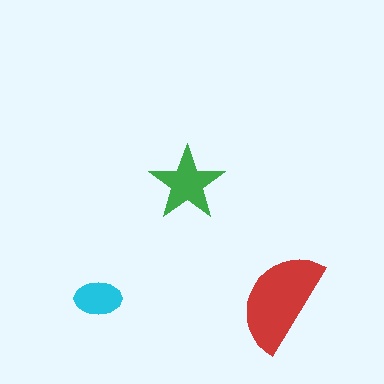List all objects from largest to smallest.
The red semicircle, the green star, the cyan ellipse.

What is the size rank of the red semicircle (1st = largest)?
1st.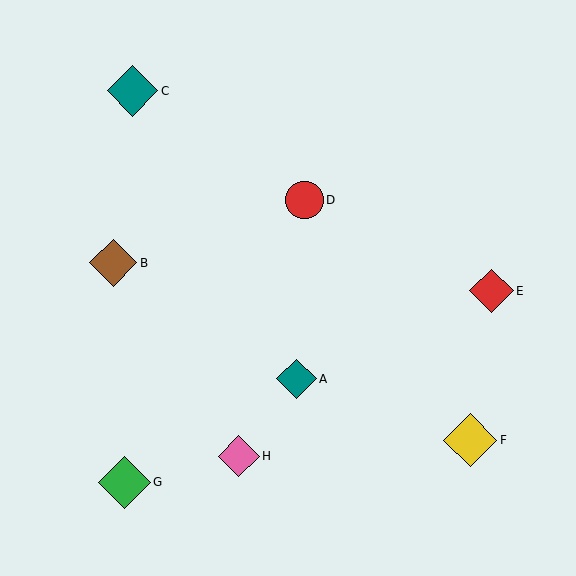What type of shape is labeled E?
Shape E is a red diamond.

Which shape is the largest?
The yellow diamond (labeled F) is the largest.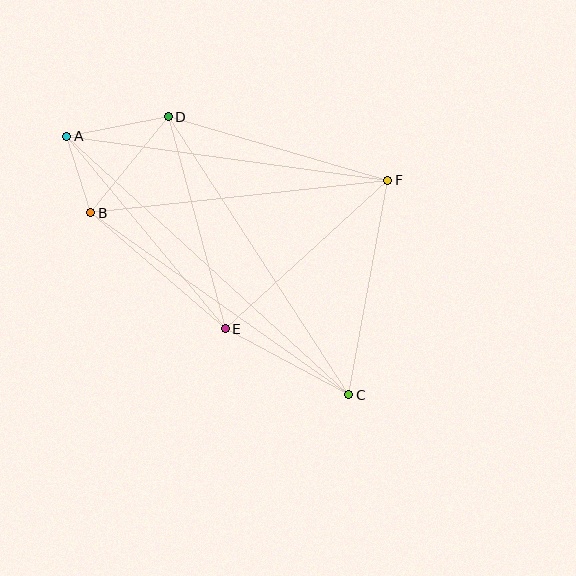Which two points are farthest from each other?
Points A and C are farthest from each other.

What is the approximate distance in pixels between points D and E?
The distance between D and E is approximately 219 pixels.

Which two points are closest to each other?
Points A and B are closest to each other.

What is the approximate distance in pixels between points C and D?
The distance between C and D is approximately 332 pixels.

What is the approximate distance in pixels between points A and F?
The distance between A and F is approximately 324 pixels.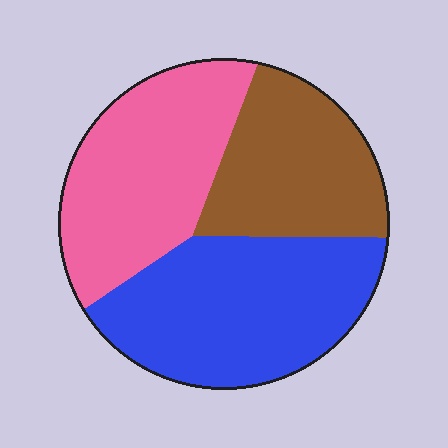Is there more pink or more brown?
Pink.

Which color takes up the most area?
Blue, at roughly 40%.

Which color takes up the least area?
Brown, at roughly 25%.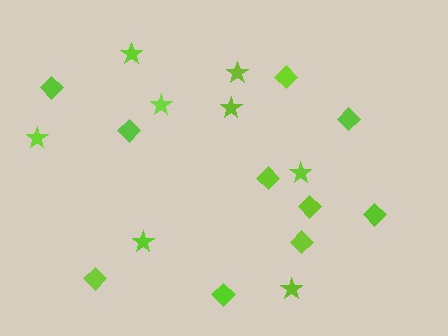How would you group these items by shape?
There are 2 groups: one group of stars (8) and one group of diamonds (10).